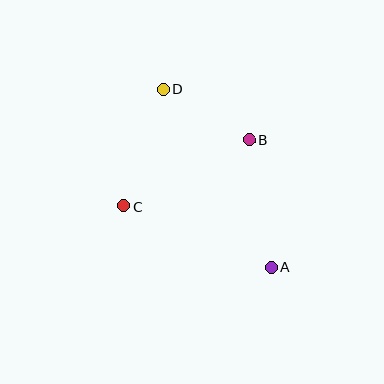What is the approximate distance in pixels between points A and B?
The distance between A and B is approximately 129 pixels.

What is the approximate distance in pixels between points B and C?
The distance between B and C is approximately 143 pixels.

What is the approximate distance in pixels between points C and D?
The distance between C and D is approximately 124 pixels.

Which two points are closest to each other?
Points B and D are closest to each other.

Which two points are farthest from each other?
Points A and D are farthest from each other.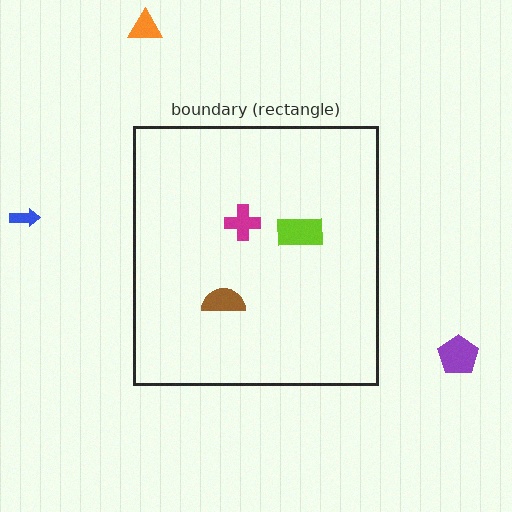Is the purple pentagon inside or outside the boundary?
Outside.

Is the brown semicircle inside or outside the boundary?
Inside.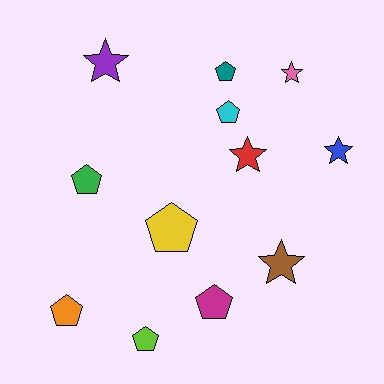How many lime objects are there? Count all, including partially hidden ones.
There is 1 lime object.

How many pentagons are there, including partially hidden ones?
There are 7 pentagons.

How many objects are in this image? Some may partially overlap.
There are 12 objects.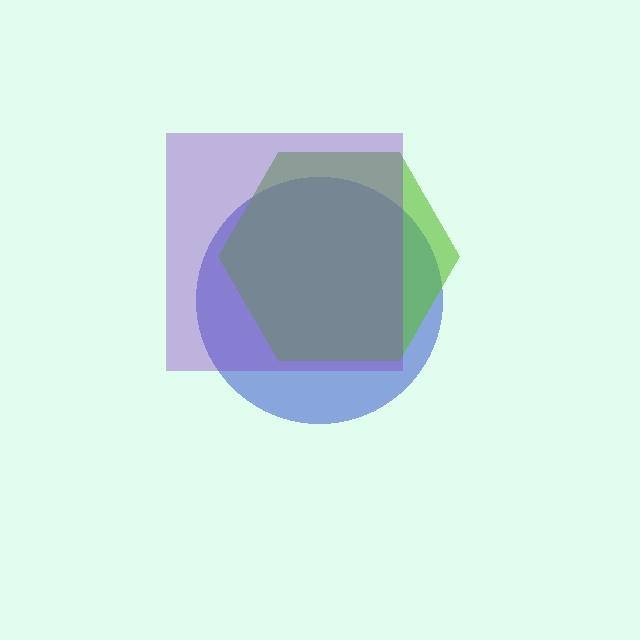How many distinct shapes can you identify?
There are 3 distinct shapes: a blue circle, a lime hexagon, a purple square.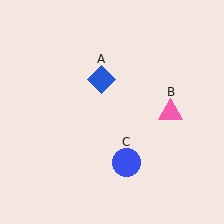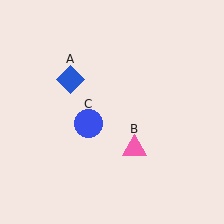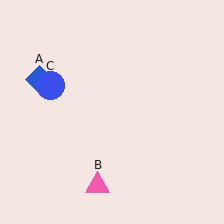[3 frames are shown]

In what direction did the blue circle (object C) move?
The blue circle (object C) moved up and to the left.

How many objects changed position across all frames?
3 objects changed position: blue diamond (object A), pink triangle (object B), blue circle (object C).